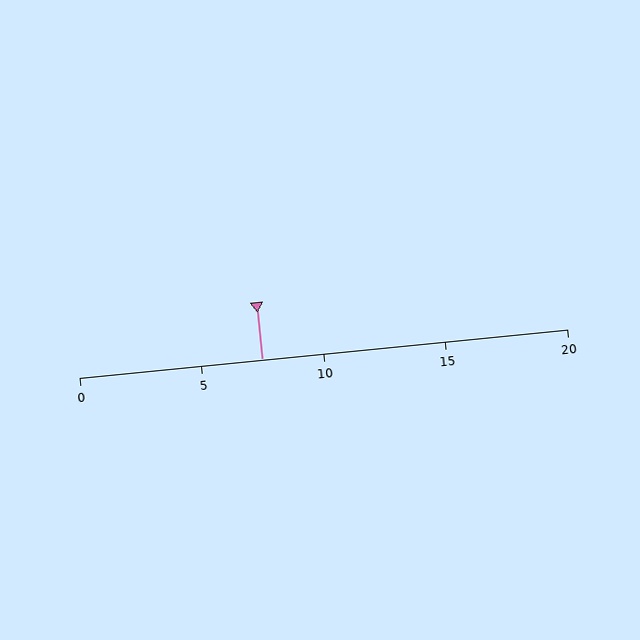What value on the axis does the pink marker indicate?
The marker indicates approximately 7.5.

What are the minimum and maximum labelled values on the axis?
The axis runs from 0 to 20.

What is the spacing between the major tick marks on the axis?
The major ticks are spaced 5 apart.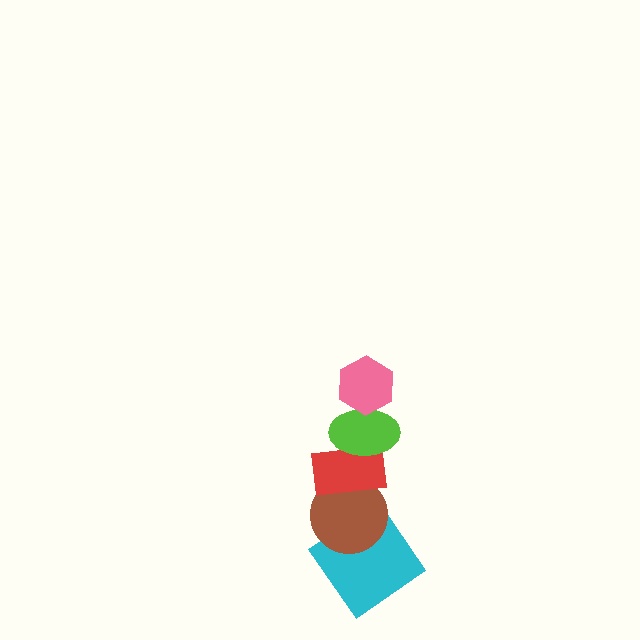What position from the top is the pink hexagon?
The pink hexagon is 1st from the top.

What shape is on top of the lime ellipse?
The pink hexagon is on top of the lime ellipse.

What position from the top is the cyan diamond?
The cyan diamond is 5th from the top.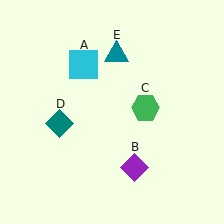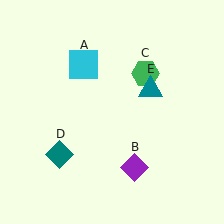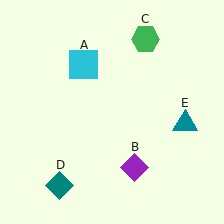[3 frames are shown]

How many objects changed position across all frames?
3 objects changed position: green hexagon (object C), teal diamond (object D), teal triangle (object E).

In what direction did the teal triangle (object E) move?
The teal triangle (object E) moved down and to the right.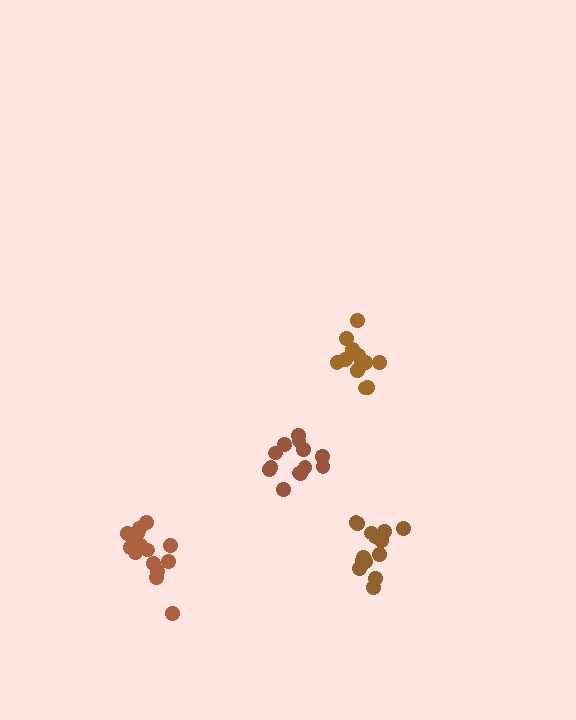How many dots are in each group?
Group 1: 14 dots, Group 2: 12 dots, Group 3: 15 dots, Group 4: 13 dots (54 total).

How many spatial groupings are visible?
There are 4 spatial groupings.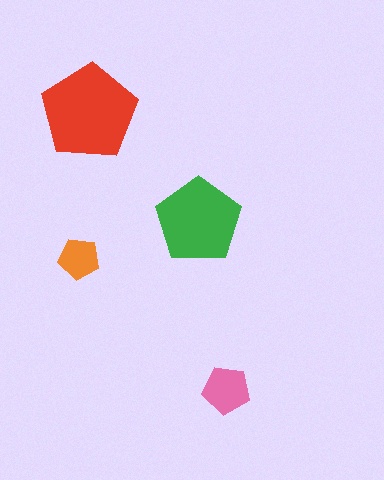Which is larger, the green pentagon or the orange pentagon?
The green one.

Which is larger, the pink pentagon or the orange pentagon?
The pink one.